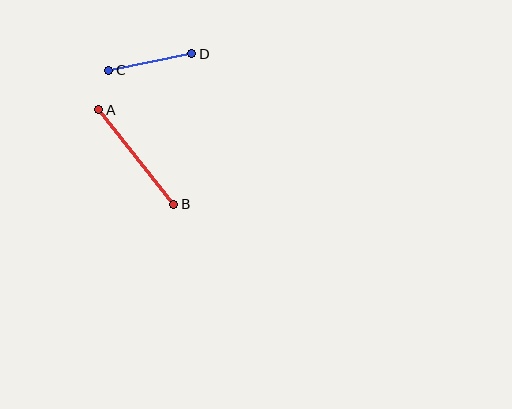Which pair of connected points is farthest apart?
Points A and B are farthest apart.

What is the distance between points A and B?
The distance is approximately 121 pixels.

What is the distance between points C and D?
The distance is approximately 85 pixels.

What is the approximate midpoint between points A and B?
The midpoint is at approximately (136, 157) pixels.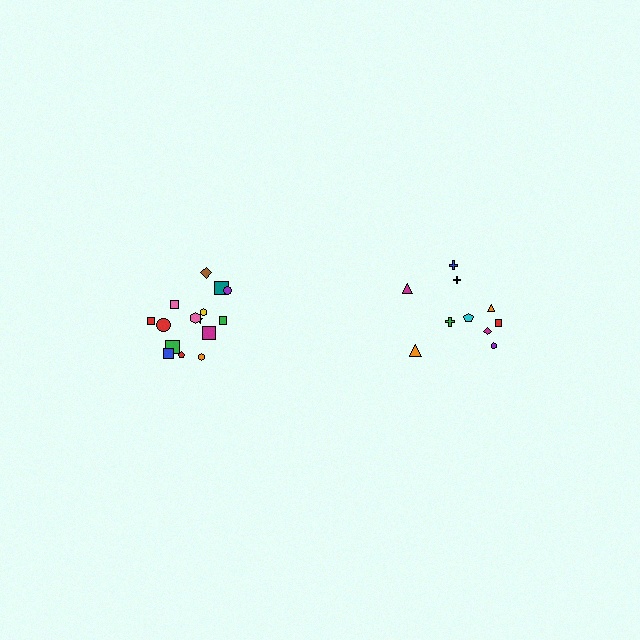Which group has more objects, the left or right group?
The left group.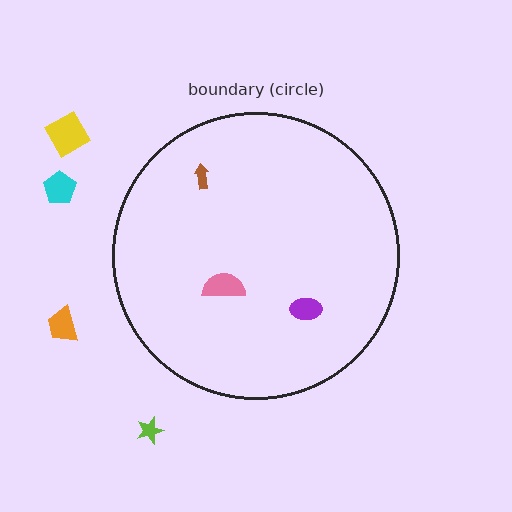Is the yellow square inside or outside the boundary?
Outside.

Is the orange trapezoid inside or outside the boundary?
Outside.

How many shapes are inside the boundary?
3 inside, 4 outside.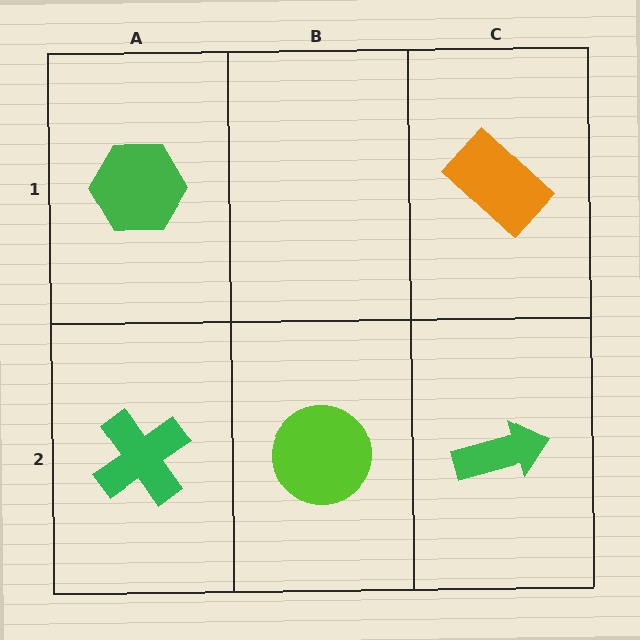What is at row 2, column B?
A lime circle.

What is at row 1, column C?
An orange rectangle.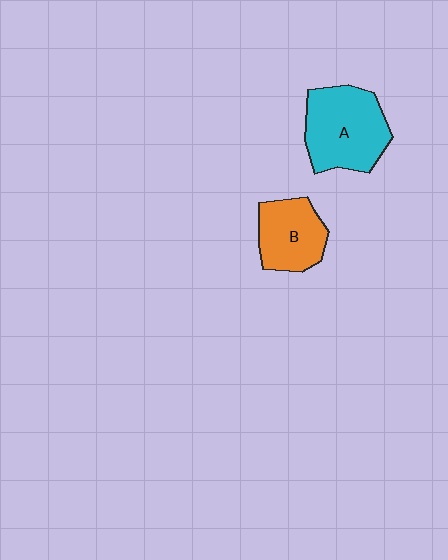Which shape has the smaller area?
Shape B (orange).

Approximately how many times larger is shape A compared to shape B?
Approximately 1.4 times.